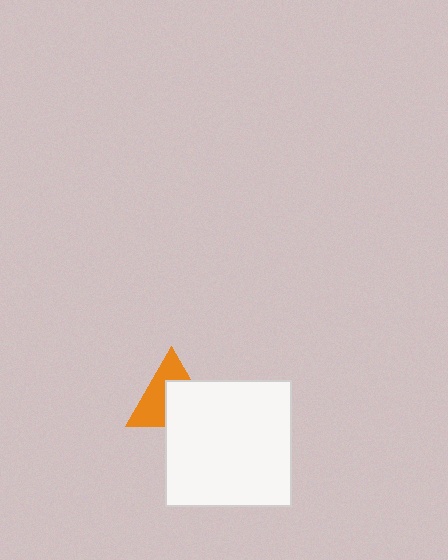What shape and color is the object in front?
The object in front is a white square.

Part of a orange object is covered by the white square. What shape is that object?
It is a triangle.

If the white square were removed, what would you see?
You would see the complete orange triangle.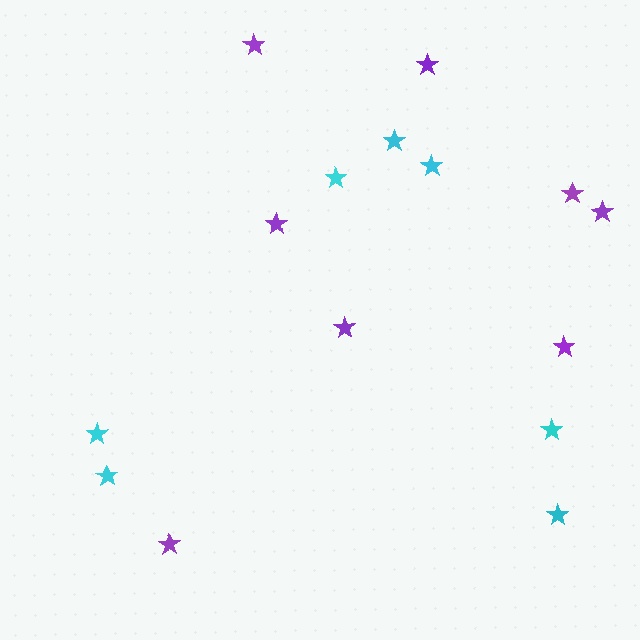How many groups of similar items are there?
There are 2 groups: one group of purple stars (8) and one group of cyan stars (7).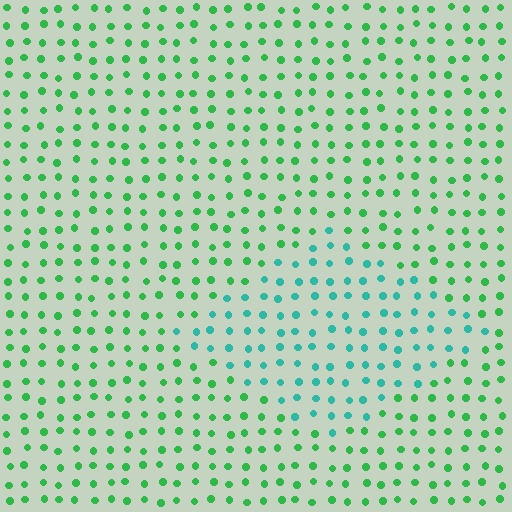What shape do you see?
I see a diamond.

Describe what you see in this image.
The image is filled with small green elements in a uniform arrangement. A diamond-shaped region is visible where the elements are tinted to a slightly different hue, forming a subtle color boundary.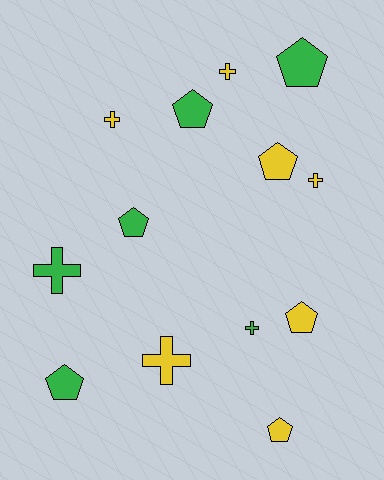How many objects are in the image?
There are 13 objects.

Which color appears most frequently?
Yellow, with 7 objects.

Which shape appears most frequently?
Pentagon, with 7 objects.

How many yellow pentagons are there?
There are 3 yellow pentagons.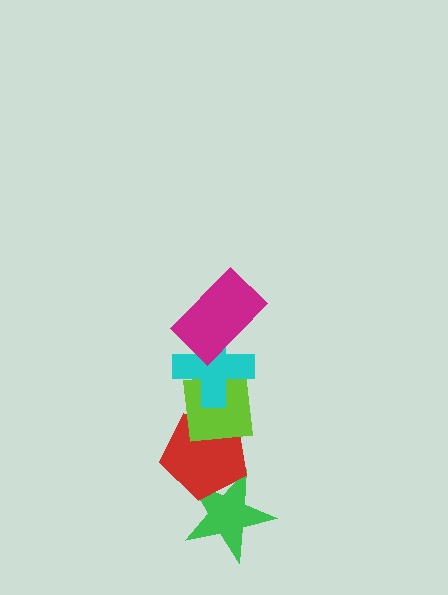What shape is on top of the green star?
The red pentagon is on top of the green star.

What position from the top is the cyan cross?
The cyan cross is 2nd from the top.